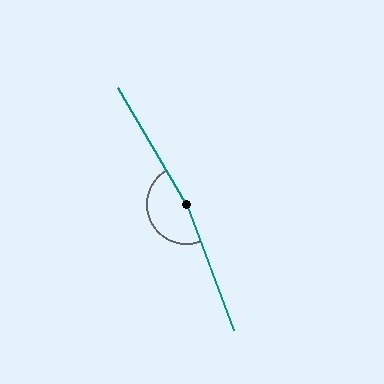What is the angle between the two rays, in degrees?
Approximately 170 degrees.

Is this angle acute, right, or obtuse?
It is obtuse.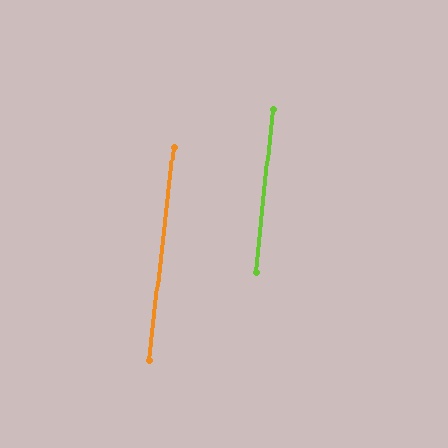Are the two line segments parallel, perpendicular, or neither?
Parallel — their directions differ by only 0.8°.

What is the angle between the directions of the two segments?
Approximately 1 degree.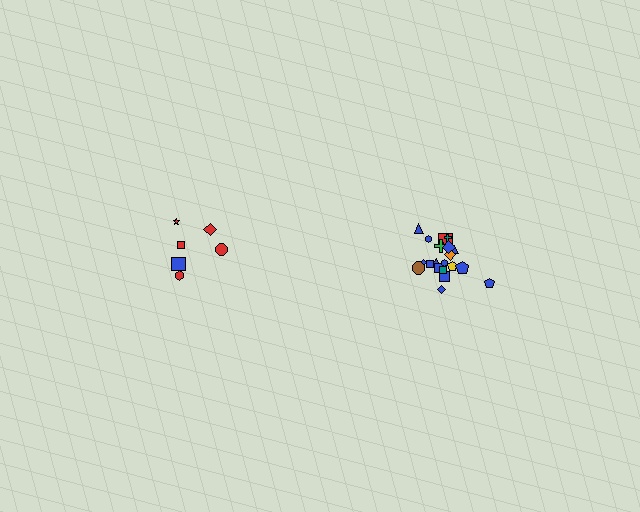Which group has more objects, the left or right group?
The right group.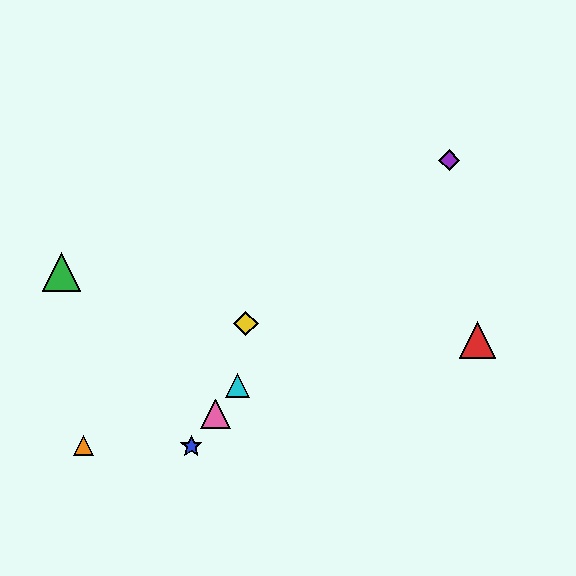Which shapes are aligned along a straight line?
The blue star, the cyan triangle, the pink triangle are aligned along a straight line.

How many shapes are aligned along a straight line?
3 shapes (the blue star, the cyan triangle, the pink triangle) are aligned along a straight line.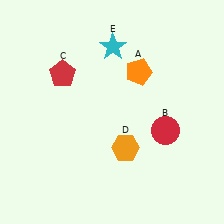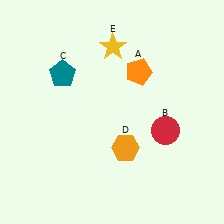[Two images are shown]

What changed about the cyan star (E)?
In Image 1, E is cyan. In Image 2, it changed to yellow.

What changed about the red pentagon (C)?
In Image 1, C is red. In Image 2, it changed to teal.